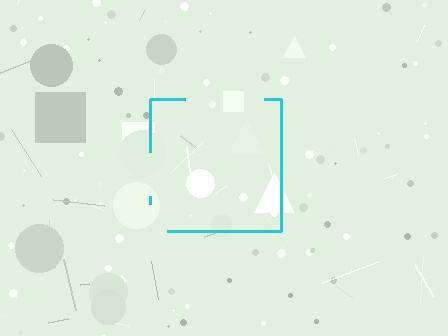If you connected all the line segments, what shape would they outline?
They would outline a square.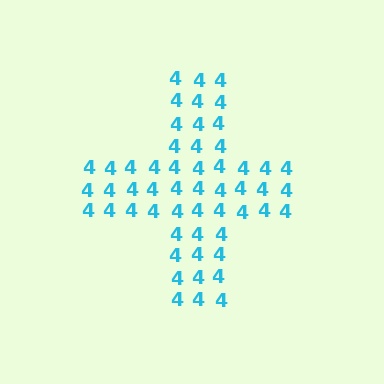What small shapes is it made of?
It is made of small digit 4's.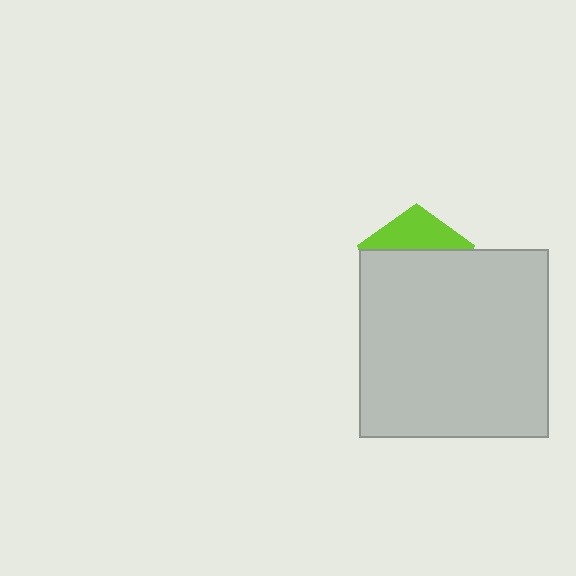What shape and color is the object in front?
The object in front is a light gray square.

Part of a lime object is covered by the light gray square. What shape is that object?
It is a pentagon.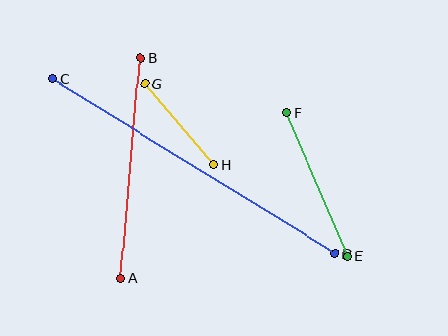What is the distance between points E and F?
The distance is approximately 155 pixels.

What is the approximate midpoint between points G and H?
The midpoint is at approximately (179, 124) pixels.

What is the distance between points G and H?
The distance is approximately 107 pixels.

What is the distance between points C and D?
The distance is approximately 332 pixels.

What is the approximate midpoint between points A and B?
The midpoint is at approximately (131, 168) pixels.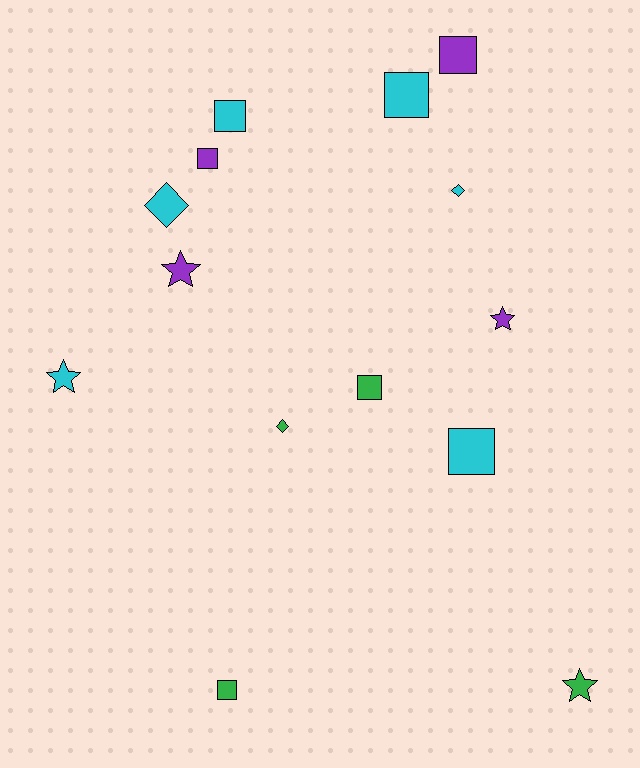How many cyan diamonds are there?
There are 2 cyan diamonds.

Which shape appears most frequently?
Square, with 7 objects.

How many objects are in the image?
There are 14 objects.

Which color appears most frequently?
Cyan, with 6 objects.